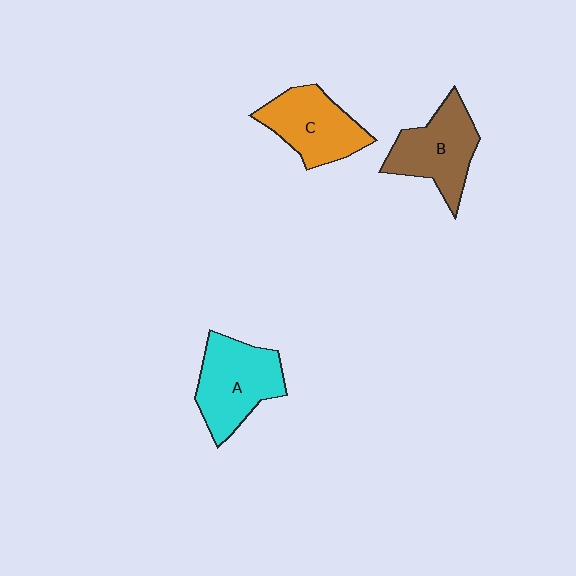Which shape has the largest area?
Shape A (cyan).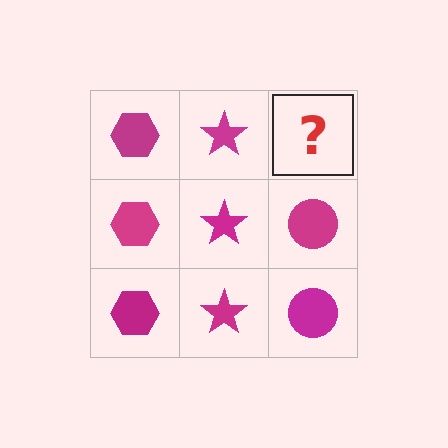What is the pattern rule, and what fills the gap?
The rule is that each column has a consistent shape. The gap should be filled with a magenta circle.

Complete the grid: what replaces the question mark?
The question mark should be replaced with a magenta circle.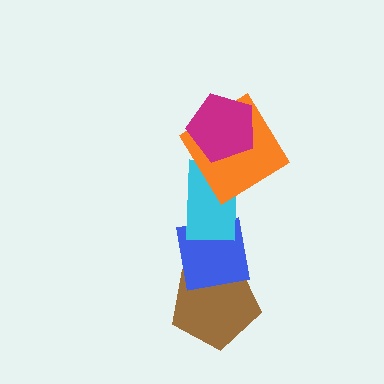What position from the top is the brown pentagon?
The brown pentagon is 5th from the top.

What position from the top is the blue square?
The blue square is 4th from the top.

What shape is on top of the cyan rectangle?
The orange diamond is on top of the cyan rectangle.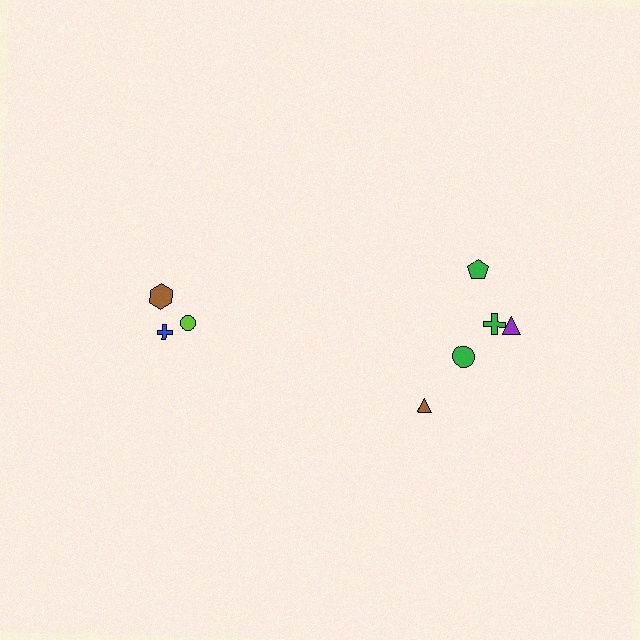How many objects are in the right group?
There are 5 objects.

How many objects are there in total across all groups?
There are 8 objects.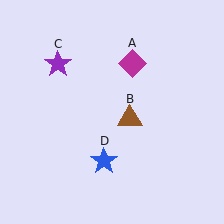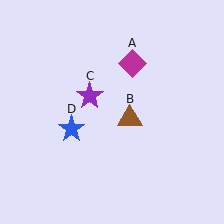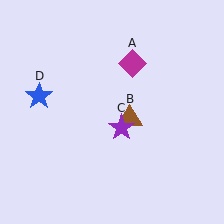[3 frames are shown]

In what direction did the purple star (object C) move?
The purple star (object C) moved down and to the right.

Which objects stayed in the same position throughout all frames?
Magenta diamond (object A) and brown triangle (object B) remained stationary.